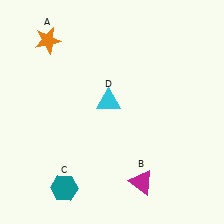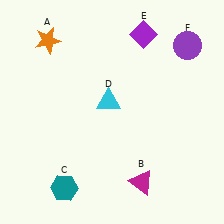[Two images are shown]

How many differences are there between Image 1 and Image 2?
There are 2 differences between the two images.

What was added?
A purple diamond (E), a purple circle (F) were added in Image 2.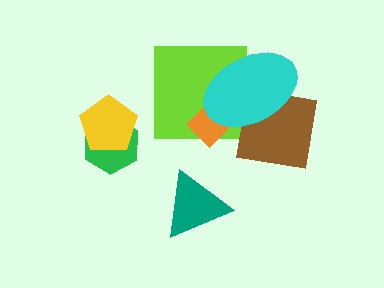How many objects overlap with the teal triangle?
0 objects overlap with the teal triangle.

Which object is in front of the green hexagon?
The yellow pentagon is in front of the green hexagon.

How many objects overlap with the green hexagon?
1 object overlaps with the green hexagon.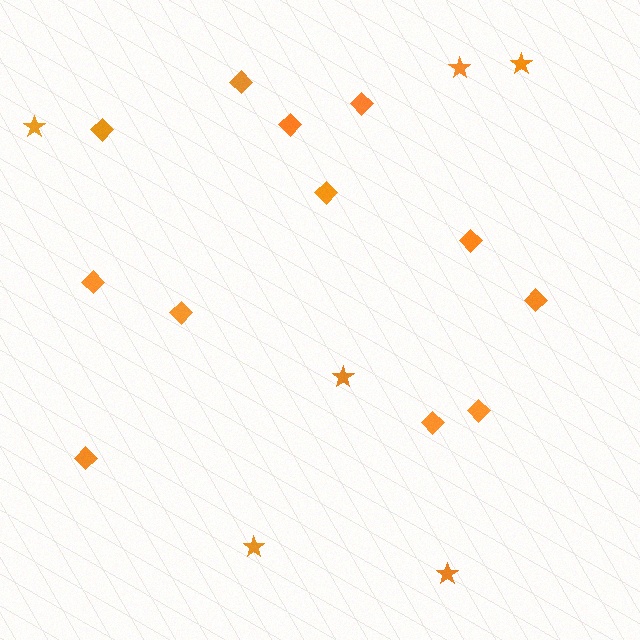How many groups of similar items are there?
There are 2 groups: one group of stars (6) and one group of diamonds (12).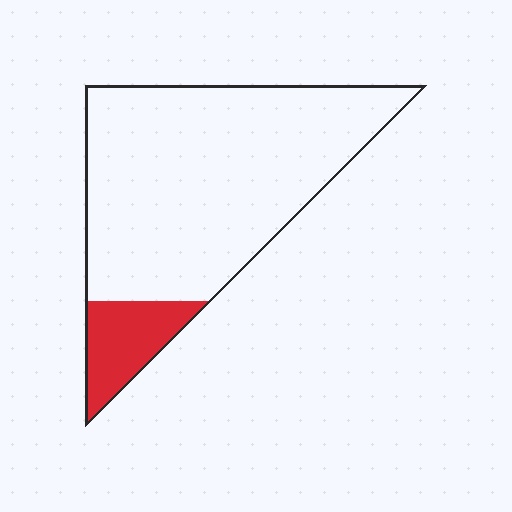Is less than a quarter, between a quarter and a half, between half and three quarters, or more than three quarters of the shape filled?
Less than a quarter.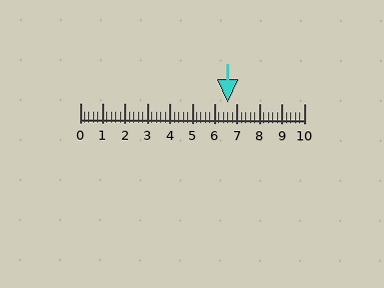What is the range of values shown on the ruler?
The ruler shows values from 0 to 10.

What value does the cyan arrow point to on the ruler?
The cyan arrow points to approximately 6.6.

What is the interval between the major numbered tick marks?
The major tick marks are spaced 1 units apart.